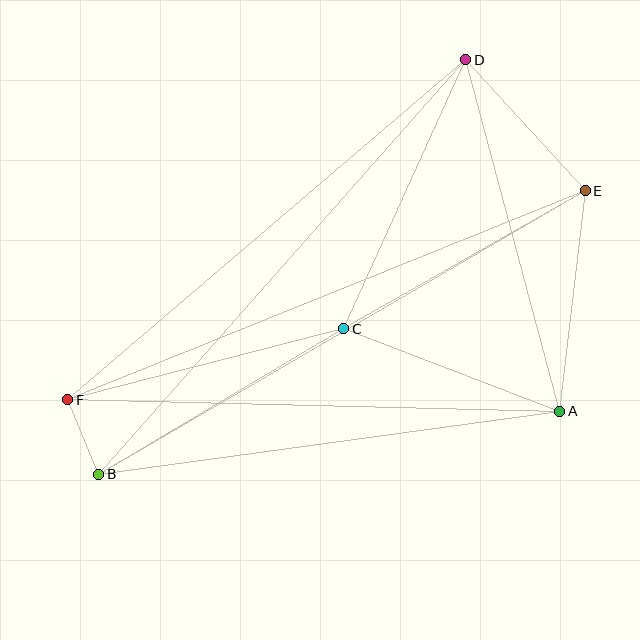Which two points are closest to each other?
Points B and F are closest to each other.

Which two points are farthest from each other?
Points B and E are farthest from each other.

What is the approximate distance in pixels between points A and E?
The distance between A and E is approximately 222 pixels.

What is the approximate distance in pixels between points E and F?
The distance between E and F is approximately 558 pixels.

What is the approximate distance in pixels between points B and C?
The distance between B and C is approximately 285 pixels.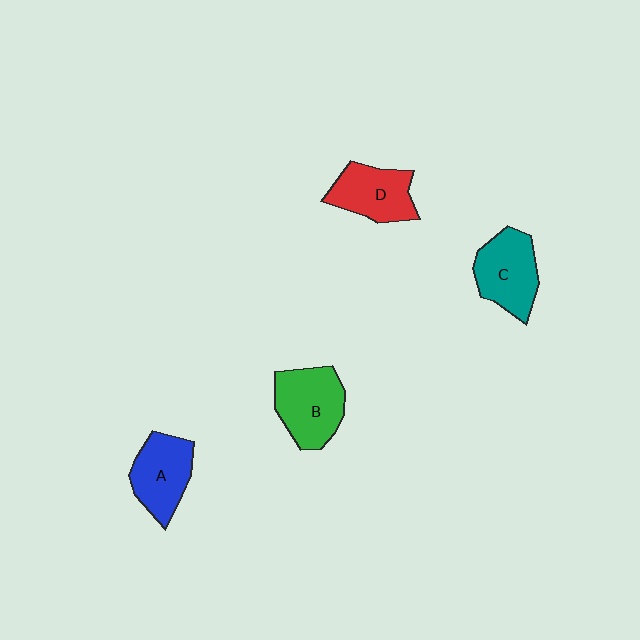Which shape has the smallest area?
Shape D (red).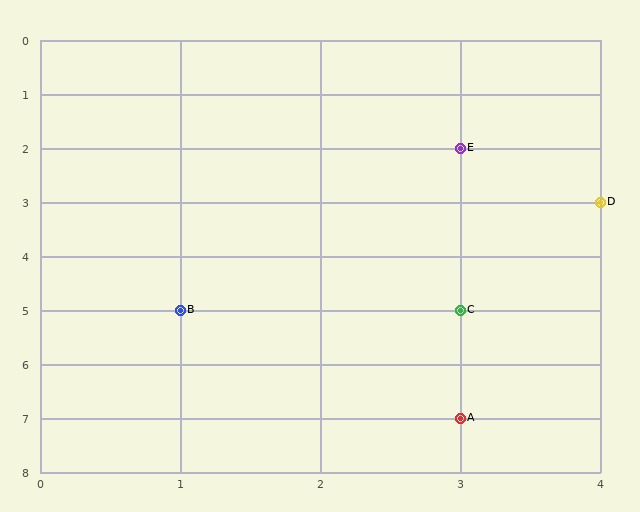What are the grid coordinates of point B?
Point B is at grid coordinates (1, 5).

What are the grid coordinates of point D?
Point D is at grid coordinates (4, 3).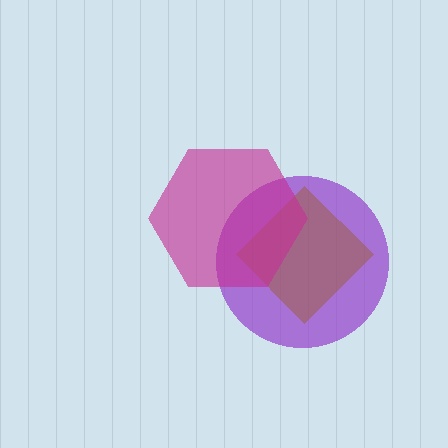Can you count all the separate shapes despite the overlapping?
Yes, there are 3 separate shapes.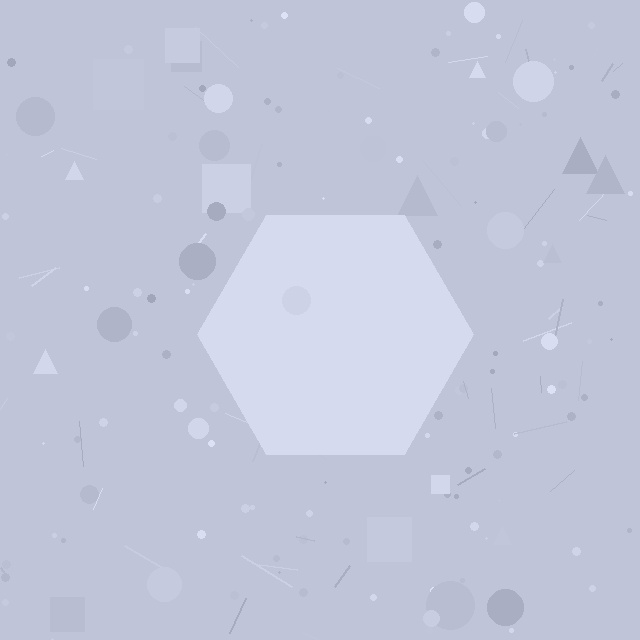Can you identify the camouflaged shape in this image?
The camouflaged shape is a hexagon.